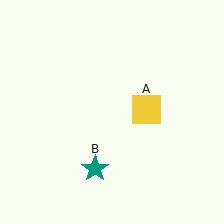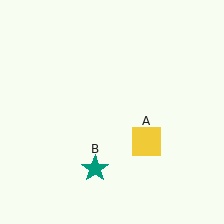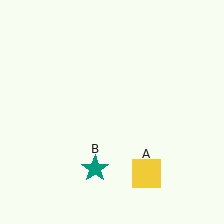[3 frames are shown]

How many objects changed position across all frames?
1 object changed position: yellow square (object A).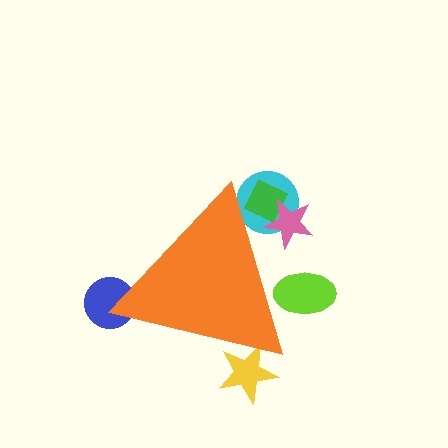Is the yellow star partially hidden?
Yes, the yellow star is partially hidden behind the orange triangle.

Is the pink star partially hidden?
Yes, the pink star is partially hidden behind the orange triangle.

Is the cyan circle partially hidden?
Yes, the cyan circle is partially hidden behind the orange triangle.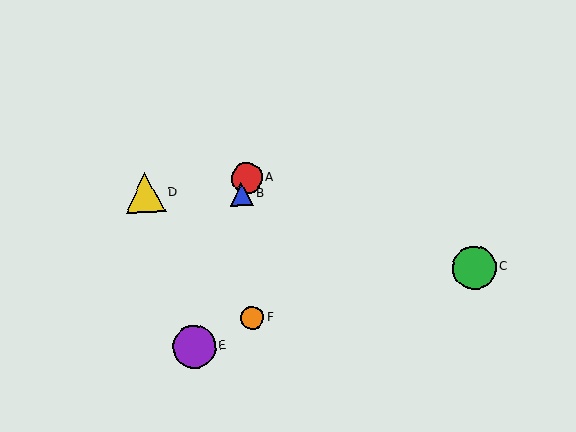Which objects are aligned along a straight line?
Objects A, B, E are aligned along a straight line.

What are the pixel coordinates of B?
Object B is at (242, 194).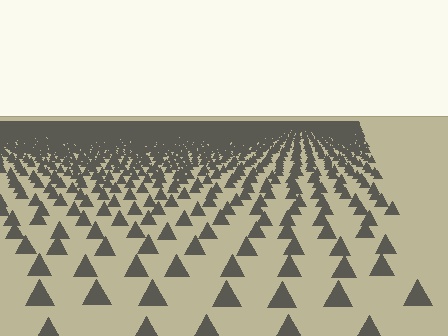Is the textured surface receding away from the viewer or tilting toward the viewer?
The surface is receding away from the viewer. Texture elements get smaller and denser toward the top.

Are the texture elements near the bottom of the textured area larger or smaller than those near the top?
Larger. Near the bottom, elements are closer to the viewer and appear at a bigger on-screen size.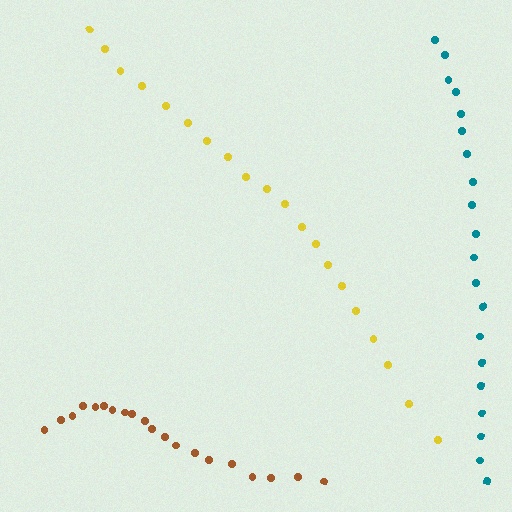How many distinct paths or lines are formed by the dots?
There are 3 distinct paths.